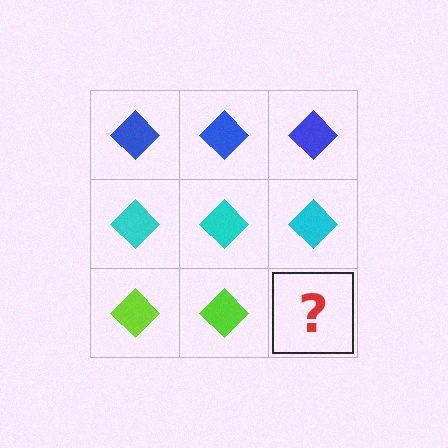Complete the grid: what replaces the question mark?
The question mark should be replaced with a lime diamond.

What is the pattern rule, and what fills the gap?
The rule is that each row has a consistent color. The gap should be filled with a lime diamond.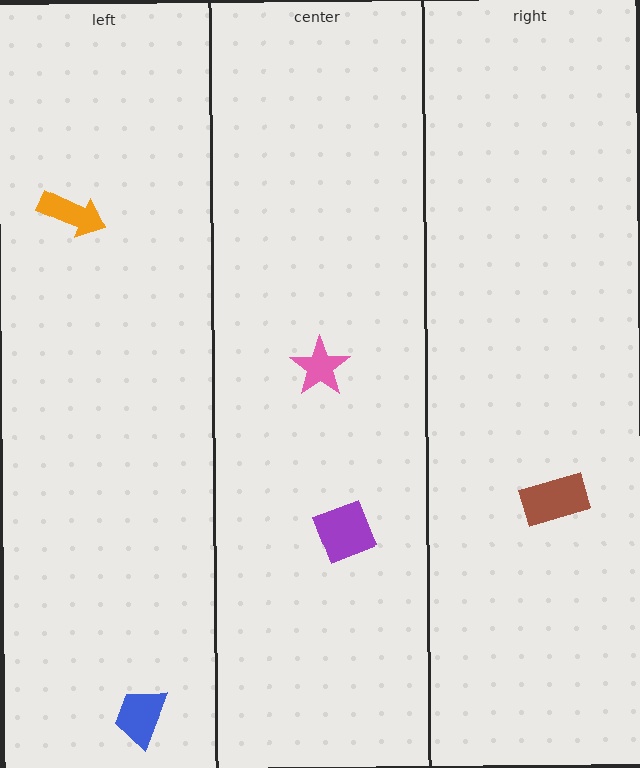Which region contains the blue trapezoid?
The left region.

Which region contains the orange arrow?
The left region.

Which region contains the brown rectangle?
The right region.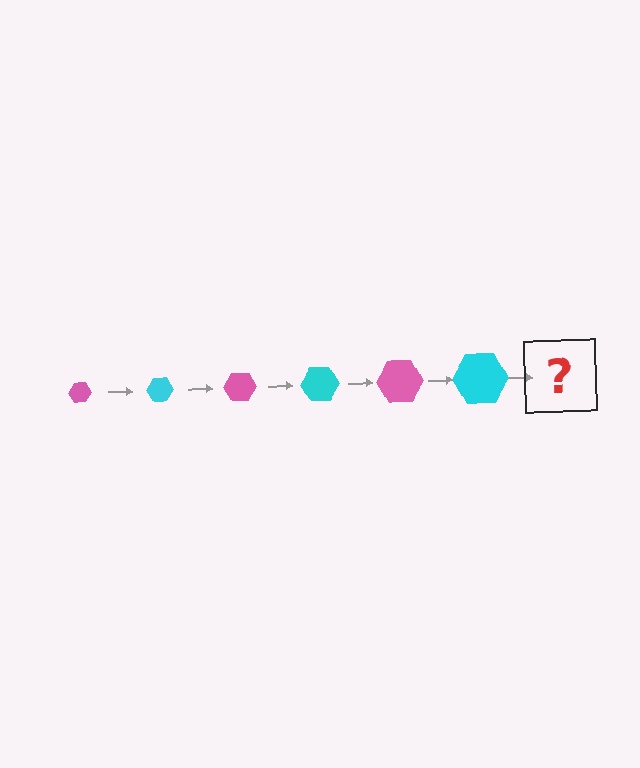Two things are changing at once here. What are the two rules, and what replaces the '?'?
The two rules are that the hexagon grows larger each step and the color cycles through pink and cyan. The '?' should be a pink hexagon, larger than the previous one.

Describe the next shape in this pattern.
It should be a pink hexagon, larger than the previous one.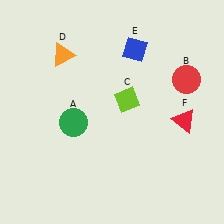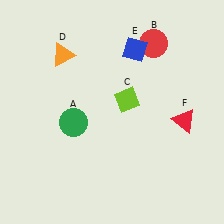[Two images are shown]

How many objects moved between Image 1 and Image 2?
1 object moved between the two images.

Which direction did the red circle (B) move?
The red circle (B) moved up.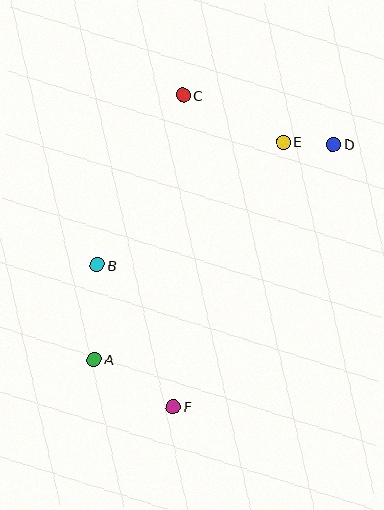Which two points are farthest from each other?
Points A and D are farthest from each other.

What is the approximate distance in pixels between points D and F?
The distance between D and F is approximately 307 pixels.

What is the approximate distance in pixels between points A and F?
The distance between A and F is approximately 92 pixels.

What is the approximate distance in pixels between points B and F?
The distance between B and F is approximately 161 pixels.